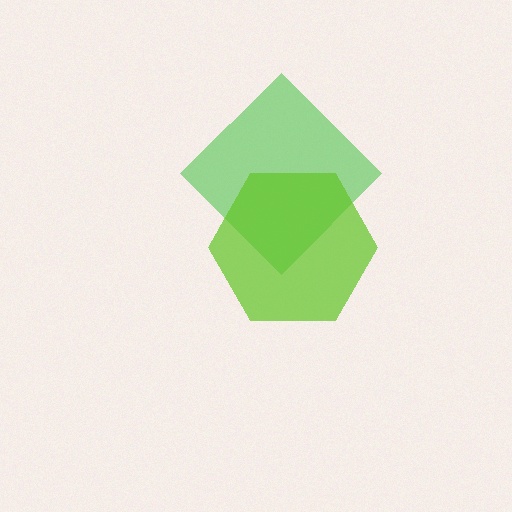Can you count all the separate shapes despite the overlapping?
Yes, there are 2 separate shapes.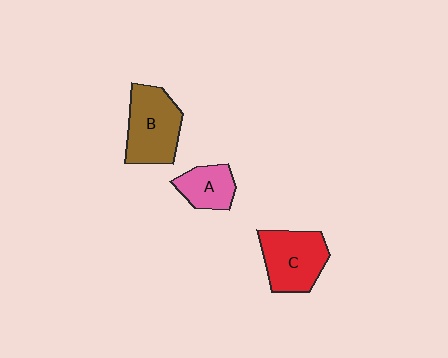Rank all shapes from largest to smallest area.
From largest to smallest: B (brown), C (red), A (pink).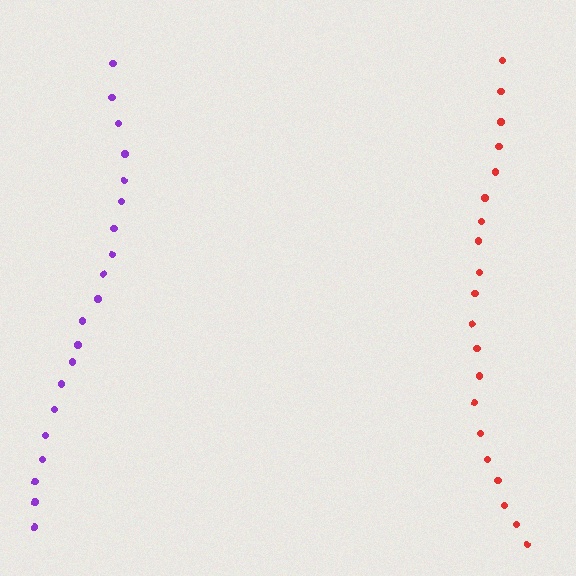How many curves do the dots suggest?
There are 2 distinct paths.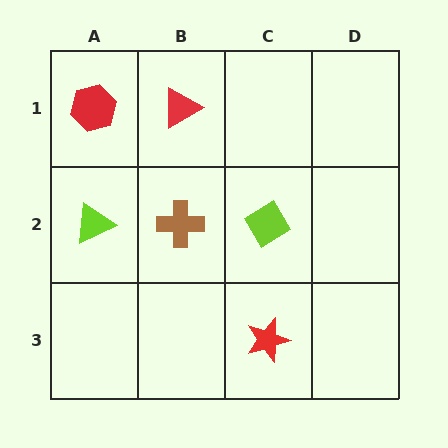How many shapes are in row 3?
1 shape.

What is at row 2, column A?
A lime triangle.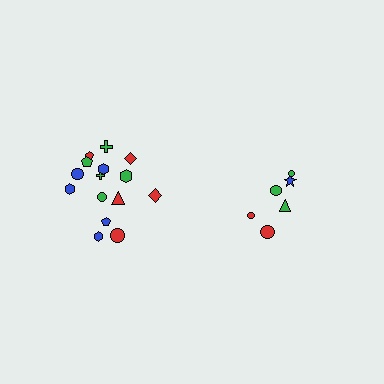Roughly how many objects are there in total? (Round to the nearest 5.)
Roughly 20 objects in total.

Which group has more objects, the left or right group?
The left group.